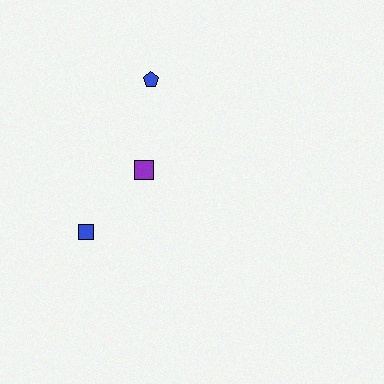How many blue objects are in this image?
There are 2 blue objects.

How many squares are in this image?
There are 2 squares.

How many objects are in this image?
There are 3 objects.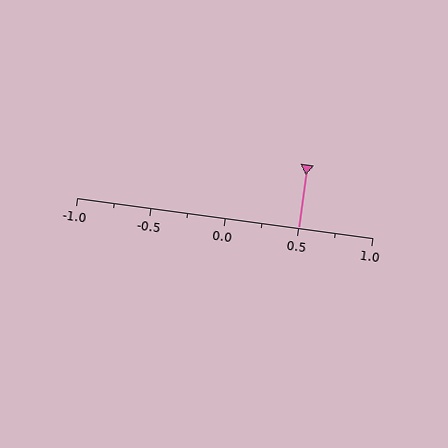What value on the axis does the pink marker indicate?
The marker indicates approximately 0.5.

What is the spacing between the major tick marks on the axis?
The major ticks are spaced 0.5 apart.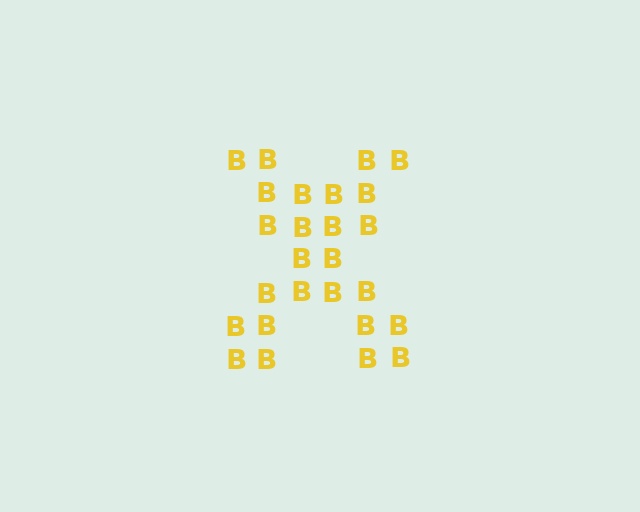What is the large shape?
The large shape is the letter X.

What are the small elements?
The small elements are letter B's.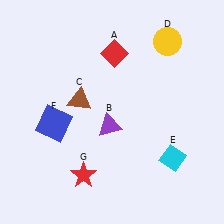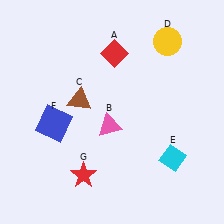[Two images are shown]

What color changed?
The triangle (B) changed from purple in Image 1 to pink in Image 2.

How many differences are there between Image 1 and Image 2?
There is 1 difference between the two images.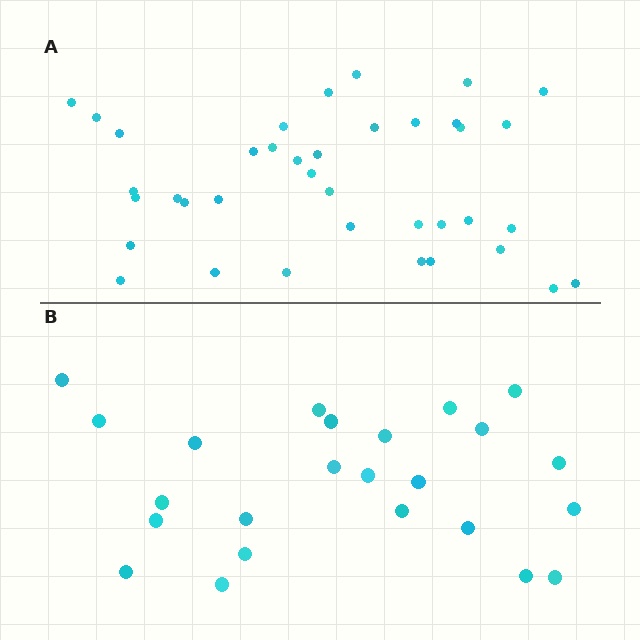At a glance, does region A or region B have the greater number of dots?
Region A (the top region) has more dots.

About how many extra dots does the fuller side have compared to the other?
Region A has approximately 15 more dots than region B.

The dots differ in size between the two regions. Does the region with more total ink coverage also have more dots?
No. Region B has more total ink coverage because its dots are larger, but region A actually contains more individual dots. Total area can be misleading — the number of items is what matters here.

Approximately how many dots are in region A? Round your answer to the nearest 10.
About 40 dots. (The exact count is 38, which rounds to 40.)